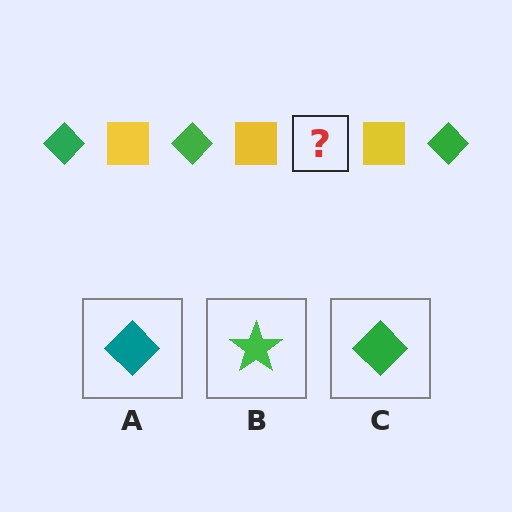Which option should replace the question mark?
Option C.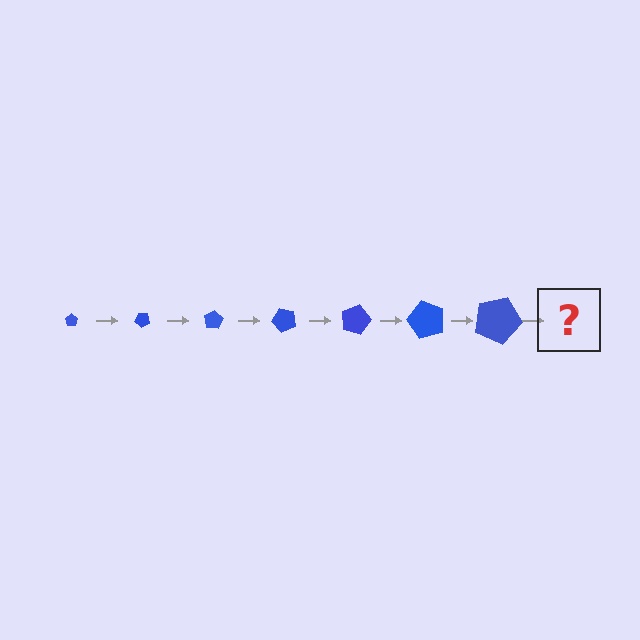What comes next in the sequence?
The next element should be a pentagon, larger than the previous one and rotated 280 degrees from the start.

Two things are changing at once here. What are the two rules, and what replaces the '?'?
The two rules are that the pentagon grows larger each step and it rotates 40 degrees each step. The '?' should be a pentagon, larger than the previous one and rotated 280 degrees from the start.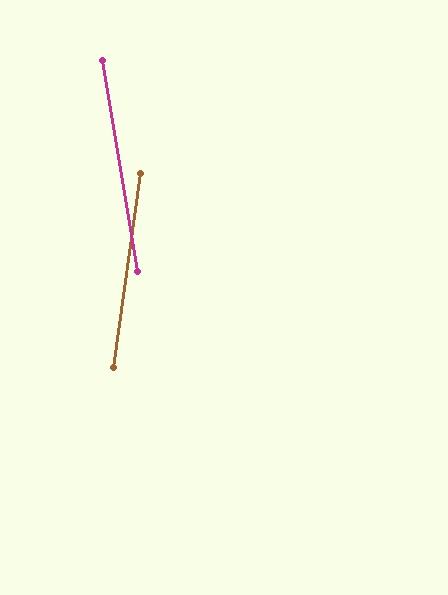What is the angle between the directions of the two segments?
Approximately 17 degrees.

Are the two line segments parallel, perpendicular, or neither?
Neither parallel nor perpendicular — they differ by about 17°.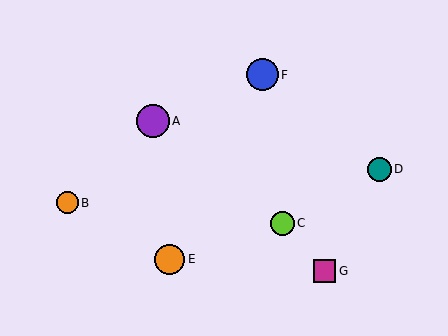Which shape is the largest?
The purple circle (labeled A) is the largest.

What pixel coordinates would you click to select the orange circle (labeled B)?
Click at (68, 203) to select the orange circle B.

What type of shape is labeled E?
Shape E is an orange circle.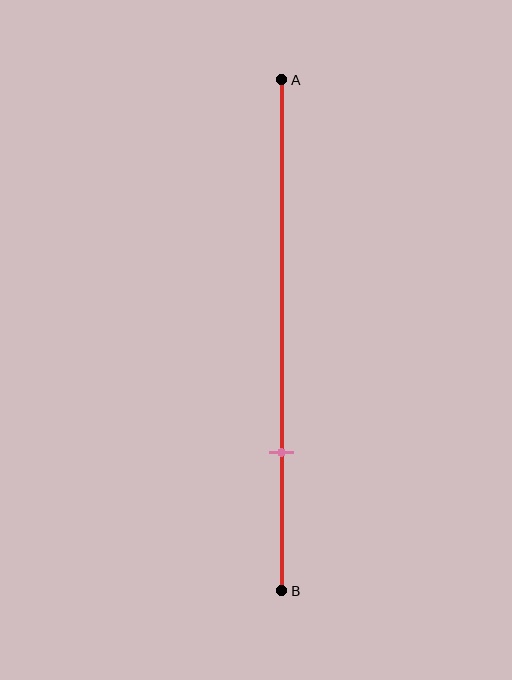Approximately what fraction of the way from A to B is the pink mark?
The pink mark is approximately 75% of the way from A to B.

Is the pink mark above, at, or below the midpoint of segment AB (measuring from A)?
The pink mark is below the midpoint of segment AB.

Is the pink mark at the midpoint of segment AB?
No, the mark is at about 75% from A, not at the 50% midpoint.